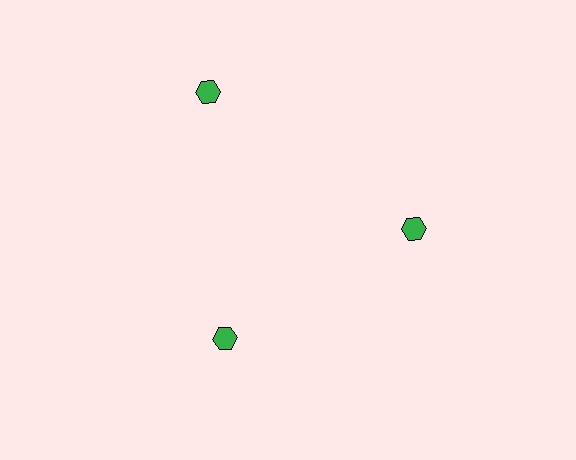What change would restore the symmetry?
The symmetry would be restored by moving it inward, back onto the ring so that all 3 hexagons sit at equal angles and equal distance from the center.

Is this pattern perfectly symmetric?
No. The 3 green hexagons are arranged in a ring, but one element near the 11 o'clock position is pushed outward from the center, breaking the 3-fold rotational symmetry.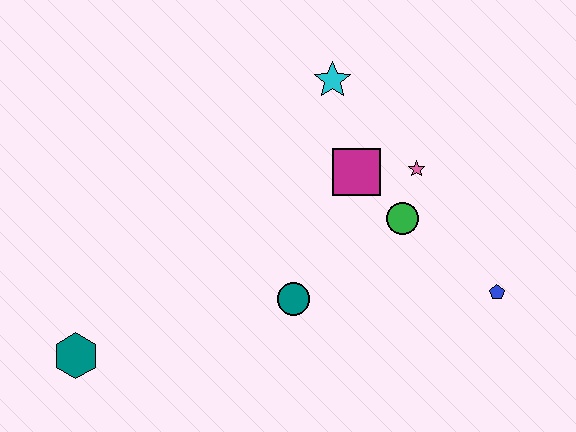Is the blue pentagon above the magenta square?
No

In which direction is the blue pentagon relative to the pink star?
The blue pentagon is below the pink star.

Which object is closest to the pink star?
The green circle is closest to the pink star.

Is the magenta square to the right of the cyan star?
Yes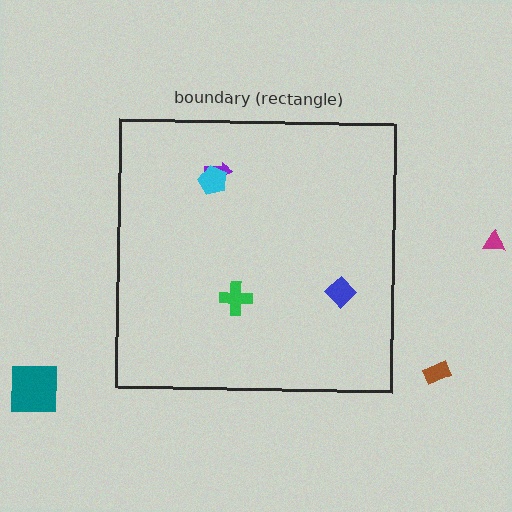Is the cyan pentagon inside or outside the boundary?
Inside.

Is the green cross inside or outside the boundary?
Inside.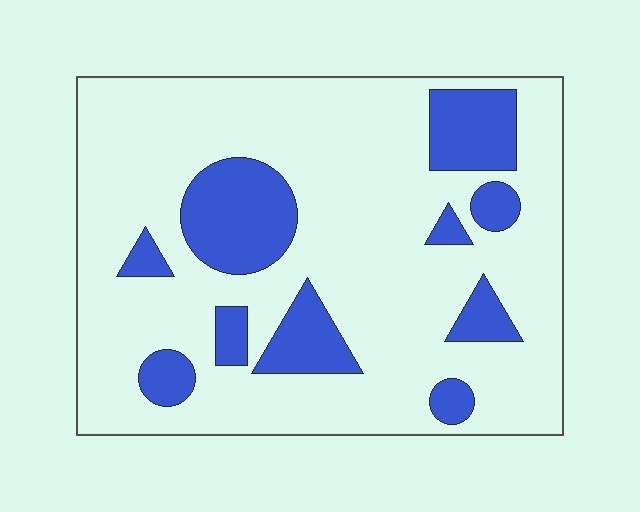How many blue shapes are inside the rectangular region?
10.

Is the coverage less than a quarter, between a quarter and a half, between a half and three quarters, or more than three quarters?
Less than a quarter.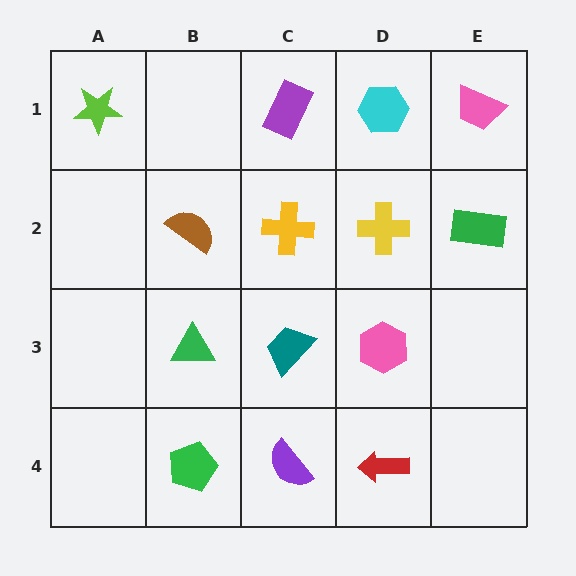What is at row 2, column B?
A brown semicircle.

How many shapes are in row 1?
4 shapes.